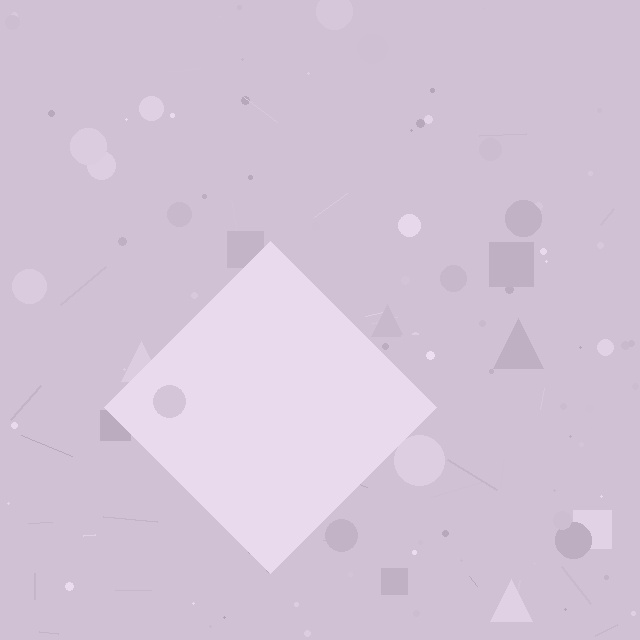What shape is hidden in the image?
A diamond is hidden in the image.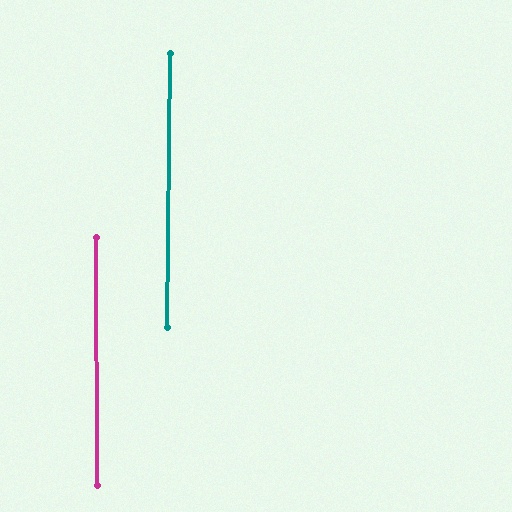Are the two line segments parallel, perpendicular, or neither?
Parallel — their directions differ by only 0.8°.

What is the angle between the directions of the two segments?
Approximately 1 degree.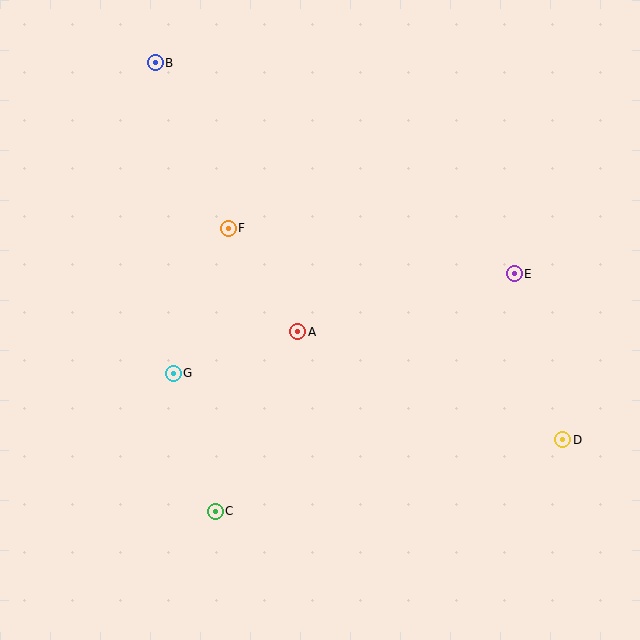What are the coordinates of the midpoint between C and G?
The midpoint between C and G is at (194, 442).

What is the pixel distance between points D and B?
The distance between D and B is 555 pixels.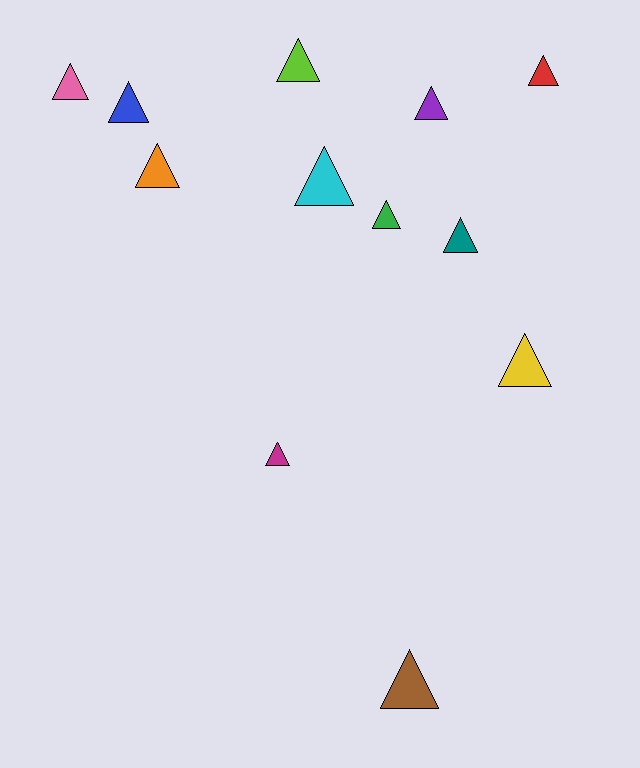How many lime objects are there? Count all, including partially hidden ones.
There is 1 lime object.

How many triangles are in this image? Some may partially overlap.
There are 12 triangles.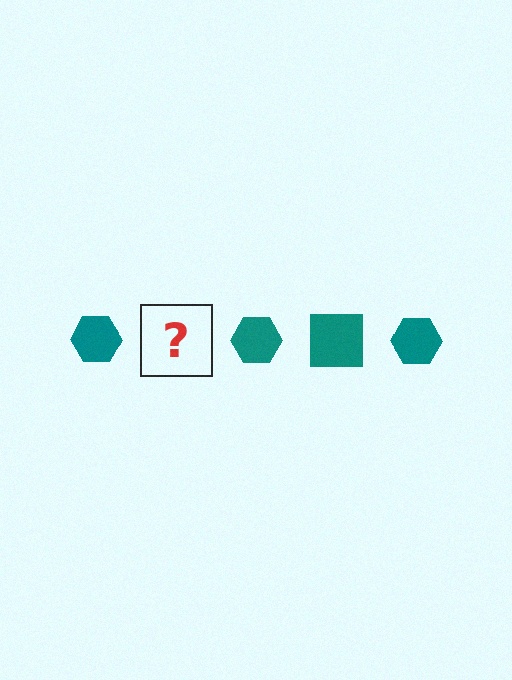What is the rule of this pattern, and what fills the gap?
The rule is that the pattern cycles through hexagon, square shapes in teal. The gap should be filled with a teal square.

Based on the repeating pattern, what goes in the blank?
The blank should be a teal square.